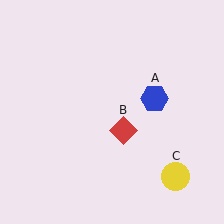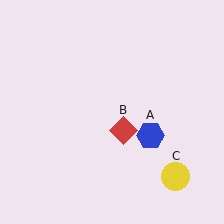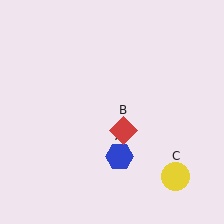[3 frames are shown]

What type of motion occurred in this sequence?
The blue hexagon (object A) rotated clockwise around the center of the scene.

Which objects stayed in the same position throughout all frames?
Red diamond (object B) and yellow circle (object C) remained stationary.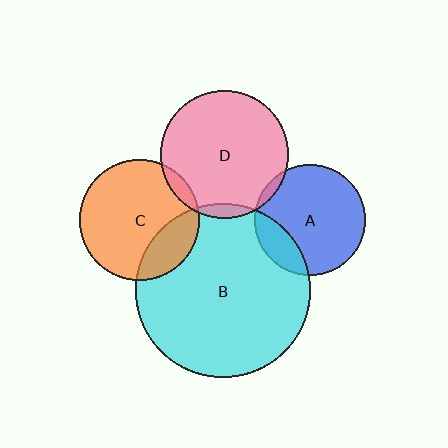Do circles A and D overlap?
Yes.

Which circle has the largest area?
Circle B (cyan).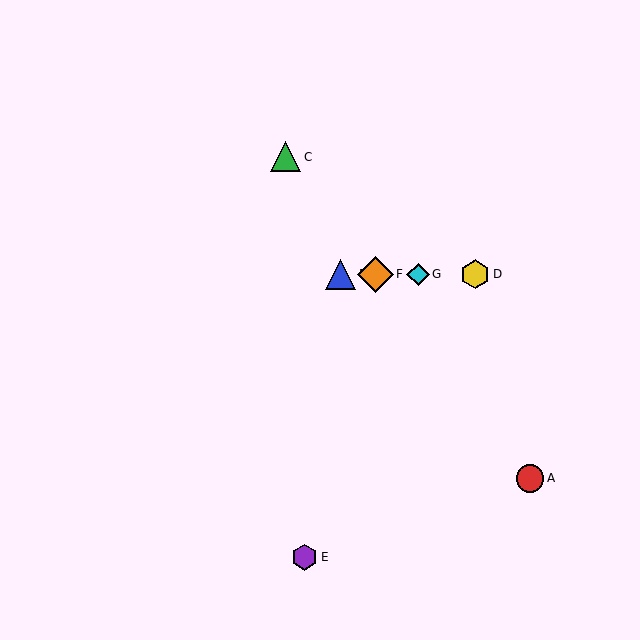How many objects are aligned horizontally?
4 objects (B, D, F, G) are aligned horizontally.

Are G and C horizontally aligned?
No, G is at y≈274 and C is at y≈157.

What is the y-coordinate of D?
Object D is at y≈274.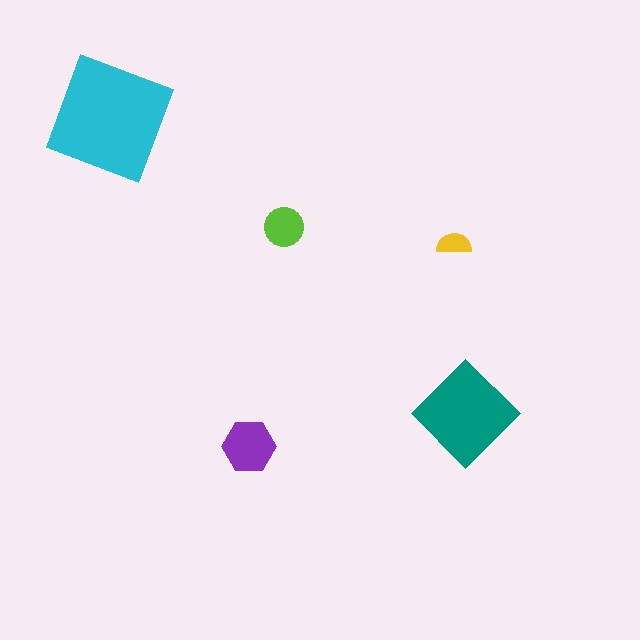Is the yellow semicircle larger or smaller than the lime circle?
Smaller.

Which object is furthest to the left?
The cyan square is leftmost.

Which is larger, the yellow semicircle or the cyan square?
The cyan square.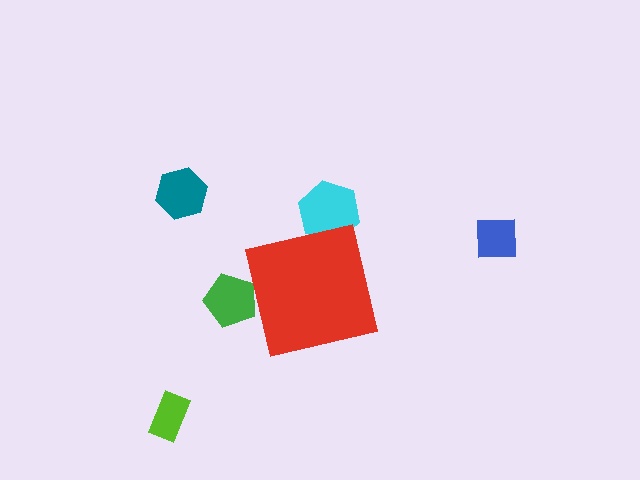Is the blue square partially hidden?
No, the blue square is fully visible.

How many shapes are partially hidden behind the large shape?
3 shapes are partially hidden.